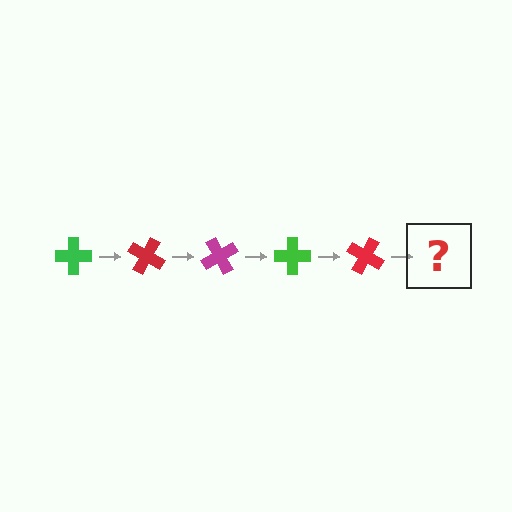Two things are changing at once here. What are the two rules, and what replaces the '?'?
The two rules are that it rotates 30 degrees each step and the color cycles through green, red, and magenta. The '?' should be a magenta cross, rotated 150 degrees from the start.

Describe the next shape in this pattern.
It should be a magenta cross, rotated 150 degrees from the start.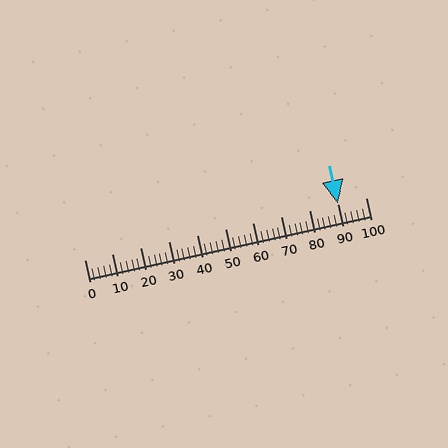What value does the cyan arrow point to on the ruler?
The cyan arrow points to approximately 90.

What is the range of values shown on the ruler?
The ruler shows values from 0 to 100.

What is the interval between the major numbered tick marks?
The major tick marks are spaced 10 units apart.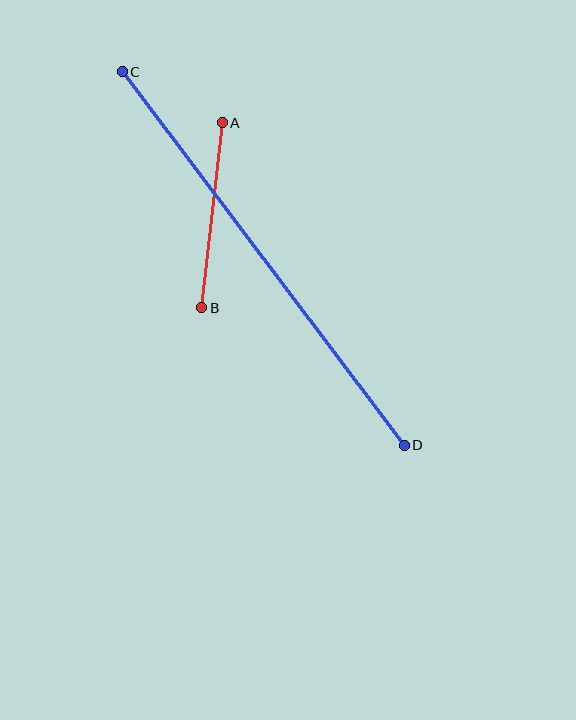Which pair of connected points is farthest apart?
Points C and D are farthest apart.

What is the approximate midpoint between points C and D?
The midpoint is at approximately (263, 258) pixels.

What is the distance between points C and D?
The distance is approximately 468 pixels.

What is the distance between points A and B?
The distance is approximately 186 pixels.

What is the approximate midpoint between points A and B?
The midpoint is at approximately (212, 215) pixels.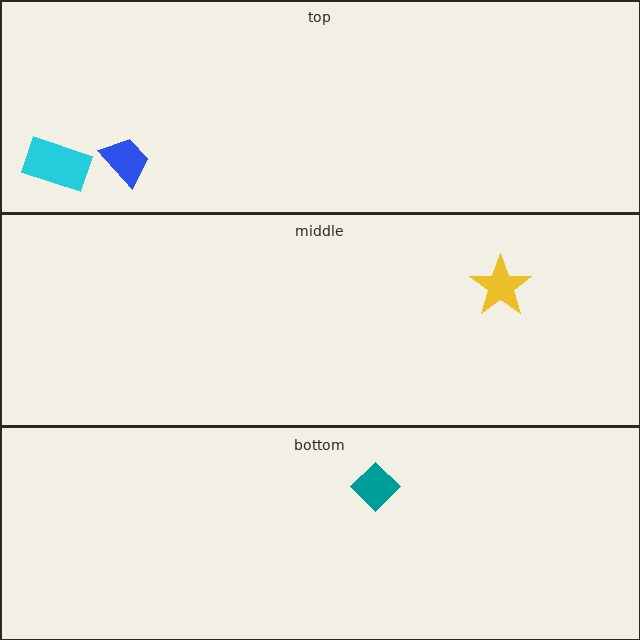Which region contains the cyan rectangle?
The top region.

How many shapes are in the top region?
2.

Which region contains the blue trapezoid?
The top region.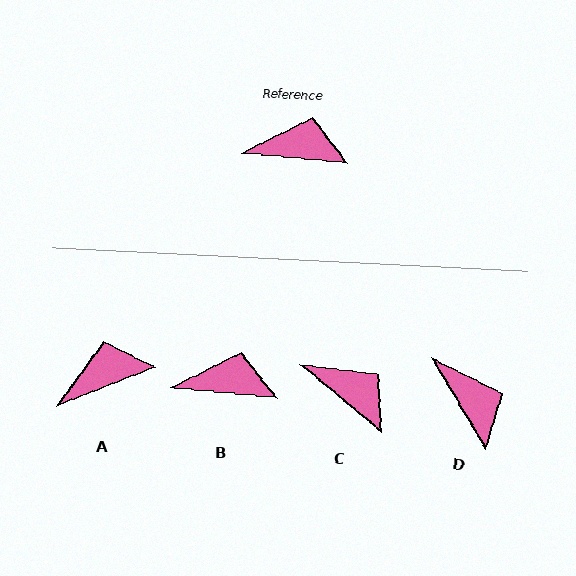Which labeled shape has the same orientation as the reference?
B.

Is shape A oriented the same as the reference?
No, it is off by about 27 degrees.